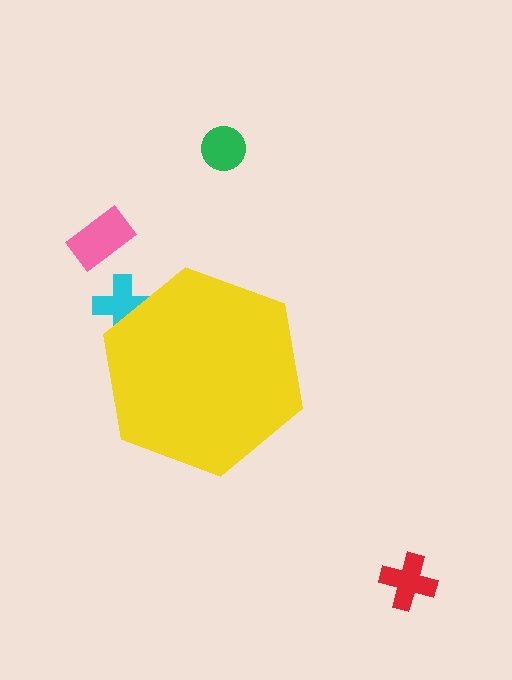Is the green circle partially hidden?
No, the green circle is fully visible.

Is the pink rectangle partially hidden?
No, the pink rectangle is fully visible.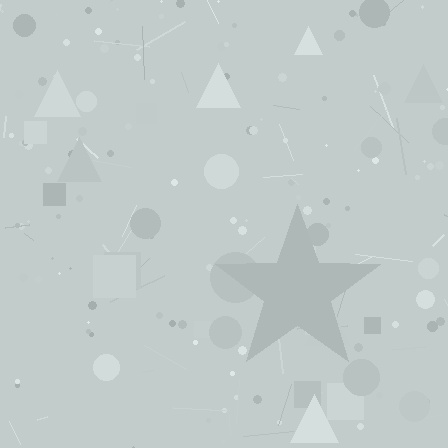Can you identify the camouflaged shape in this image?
The camouflaged shape is a star.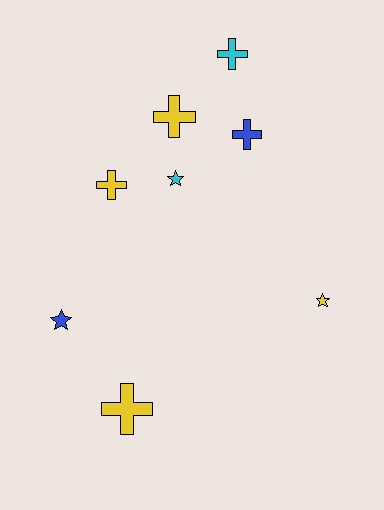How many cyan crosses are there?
There is 1 cyan cross.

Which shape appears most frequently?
Cross, with 5 objects.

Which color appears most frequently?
Yellow, with 4 objects.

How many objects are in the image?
There are 8 objects.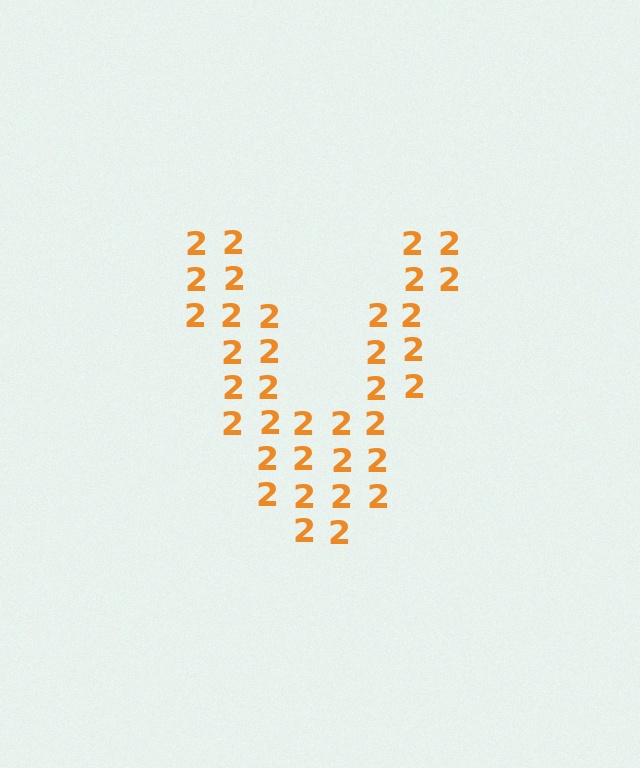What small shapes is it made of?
It is made of small digit 2's.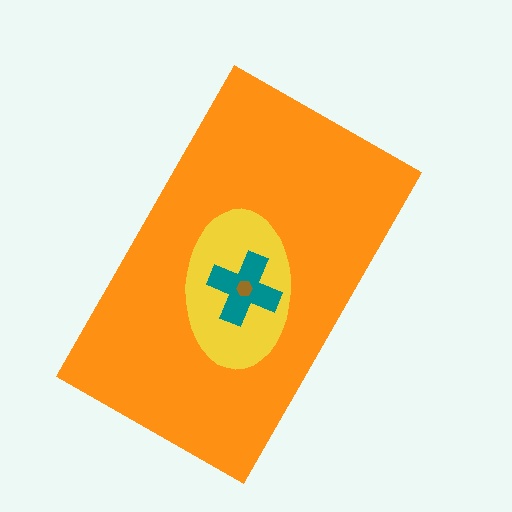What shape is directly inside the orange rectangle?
The yellow ellipse.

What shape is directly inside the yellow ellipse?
The teal cross.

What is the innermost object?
The brown hexagon.